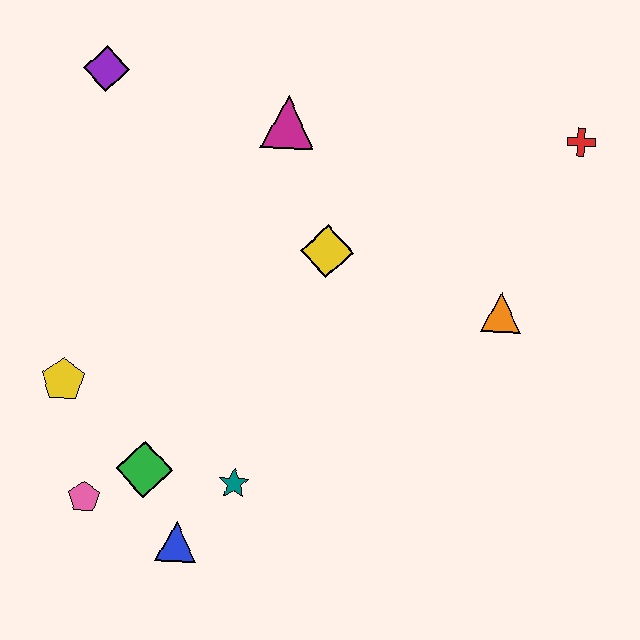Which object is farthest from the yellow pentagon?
The red cross is farthest from the yellow pentagon.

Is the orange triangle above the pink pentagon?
Yes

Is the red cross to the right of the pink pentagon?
Yes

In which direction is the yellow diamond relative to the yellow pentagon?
The yellow diamond is to the right of the yellow pentagon.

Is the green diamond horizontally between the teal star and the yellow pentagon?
Yes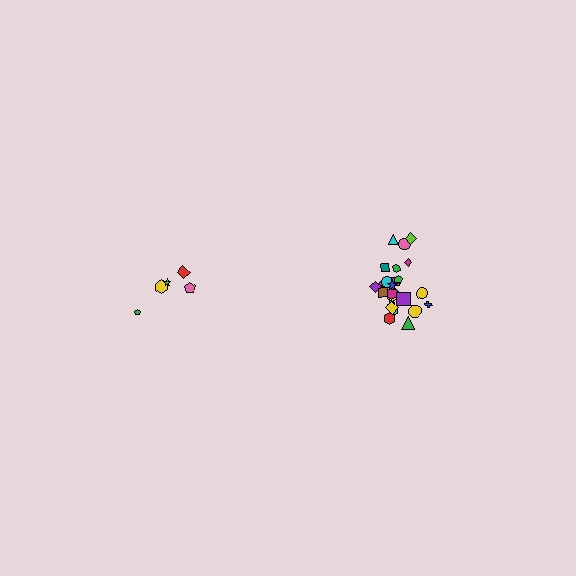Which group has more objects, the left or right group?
The right group.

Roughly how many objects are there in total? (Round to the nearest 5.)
Roughly 30 objects in total.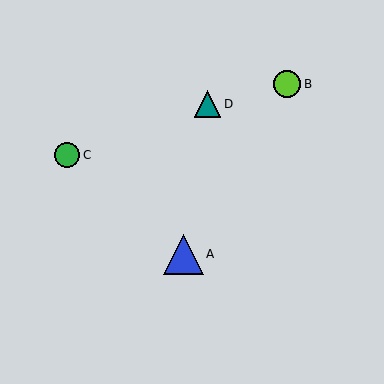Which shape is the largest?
The blue triangle (labeled A) is the largest.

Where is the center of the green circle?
The center of the green circle is at (67, 155).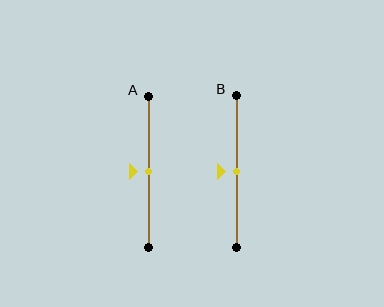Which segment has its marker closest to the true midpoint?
Segment A has its marker closest to the true midpoint.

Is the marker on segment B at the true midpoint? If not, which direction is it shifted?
Yes, the marker on segment B is at the true midpoint.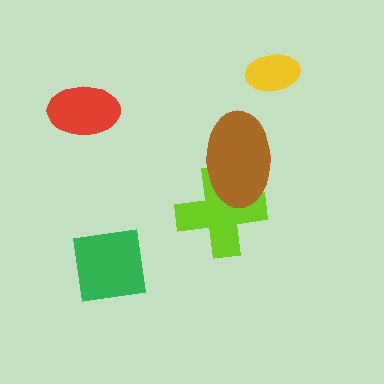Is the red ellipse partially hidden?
No, no other shape covers it.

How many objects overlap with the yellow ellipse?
0 objects overlap with the yellow ellipse.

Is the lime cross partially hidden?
Yes, it is partially covered by another shape.